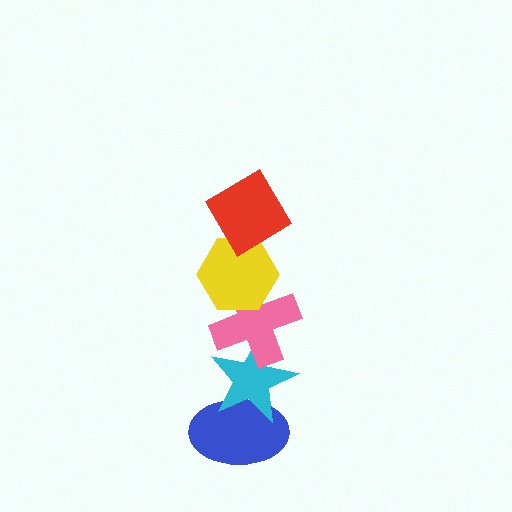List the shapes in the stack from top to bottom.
From top to bottom: the red diamond, the yellow hexagon, the pink cross, the cyan star, the blue ellipse.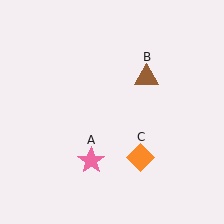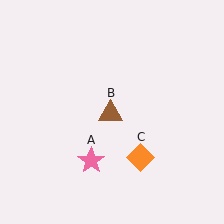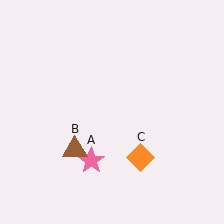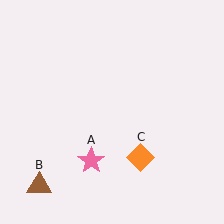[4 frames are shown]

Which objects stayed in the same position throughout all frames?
Pink star (object A) and orange diamond (object C) remained stationary.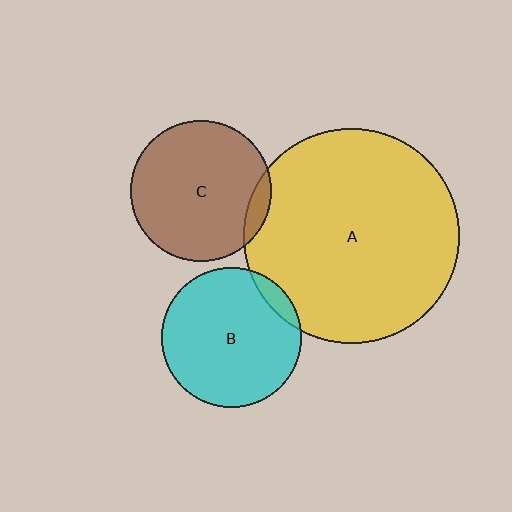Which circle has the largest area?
Circle A (yellow).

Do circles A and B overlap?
Yes.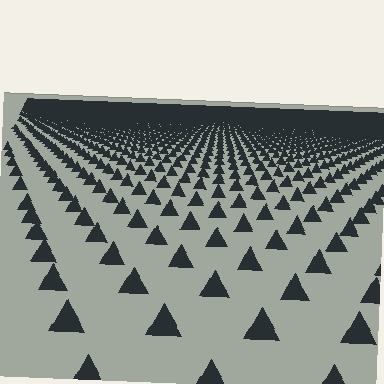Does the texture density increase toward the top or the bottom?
Density increases toward the top.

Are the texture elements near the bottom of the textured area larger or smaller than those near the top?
Larger. Near the bottom, elements are closer to the viewer and appear at a bigger on-screen size.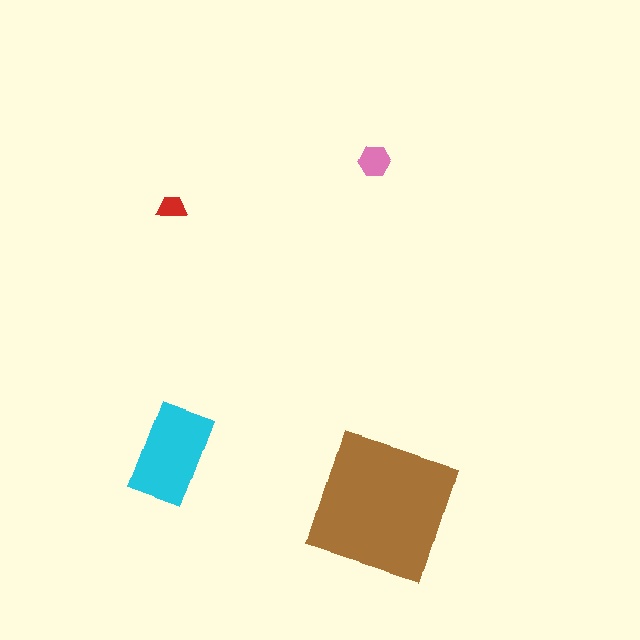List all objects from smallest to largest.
The red trapezoid, the pink hexagon, the cyan rectangle, the brown square.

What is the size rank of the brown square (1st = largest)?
1st.